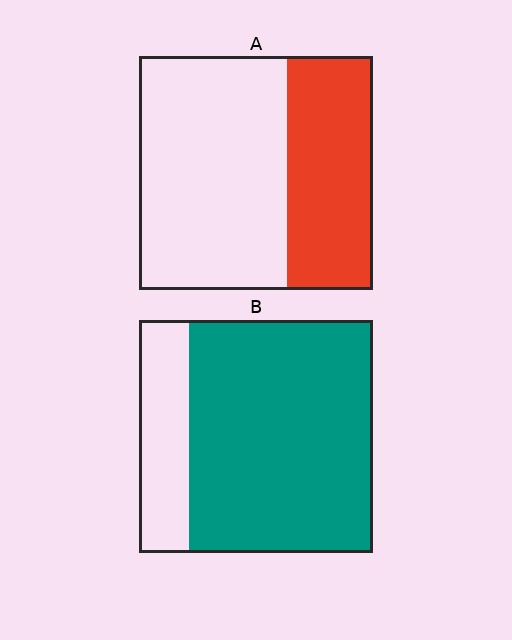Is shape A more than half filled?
No.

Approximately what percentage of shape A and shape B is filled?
A is approximately 35% and B is approximately 80%.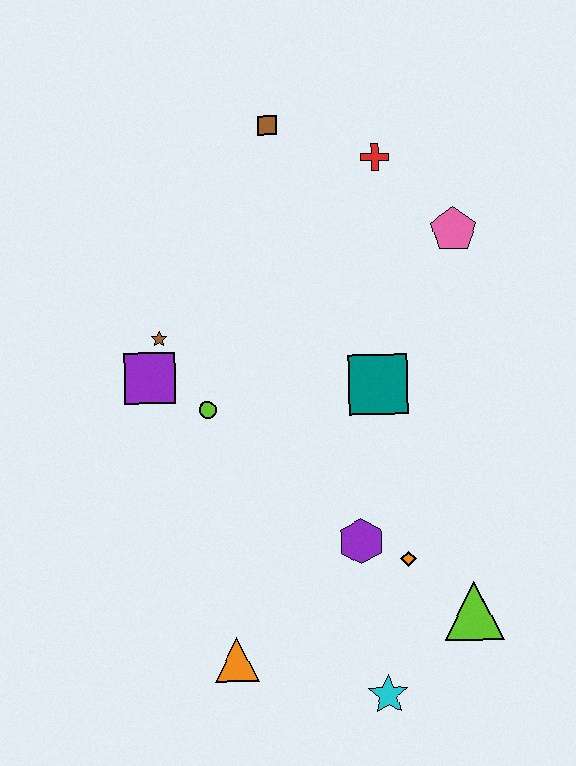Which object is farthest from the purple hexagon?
The brown square is farthest from the purple hexagon.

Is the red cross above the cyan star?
Yes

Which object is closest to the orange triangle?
The cyan star is closest to the orange triangle.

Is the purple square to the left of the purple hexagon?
Yes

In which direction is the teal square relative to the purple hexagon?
The teal square is above the purple hexagon.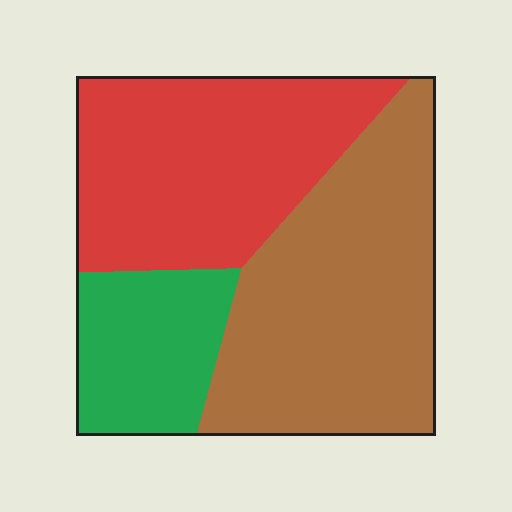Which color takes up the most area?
Brown, at roughly 45%.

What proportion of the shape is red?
Red covers 37% of the shape.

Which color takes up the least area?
Green, at roughly 20%.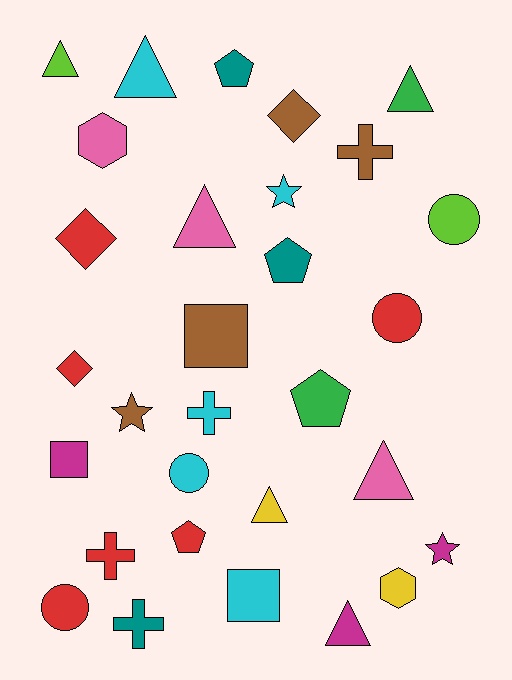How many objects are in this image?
There are 30 objects.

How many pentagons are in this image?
There are 4 pentagons.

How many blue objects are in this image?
There are no blue objects.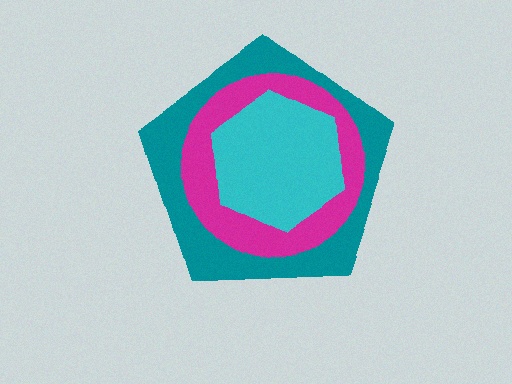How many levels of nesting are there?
3.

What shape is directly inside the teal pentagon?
The magenta circle.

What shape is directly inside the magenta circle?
The cyan hexagon.